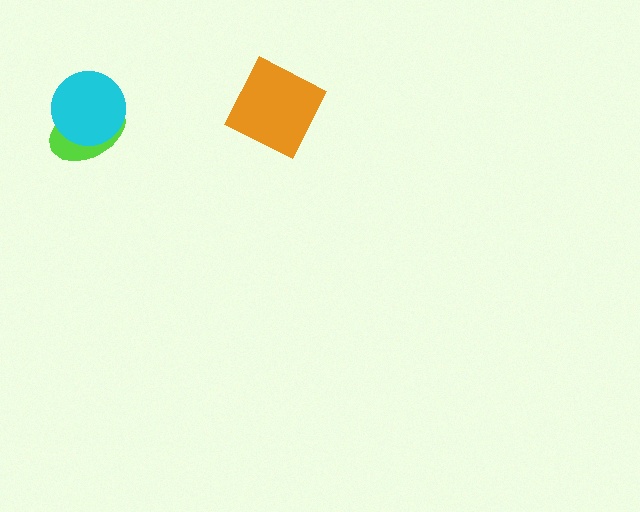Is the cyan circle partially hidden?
No, no other shape covers it.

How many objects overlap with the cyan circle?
1 object overlaps with the cyan circle.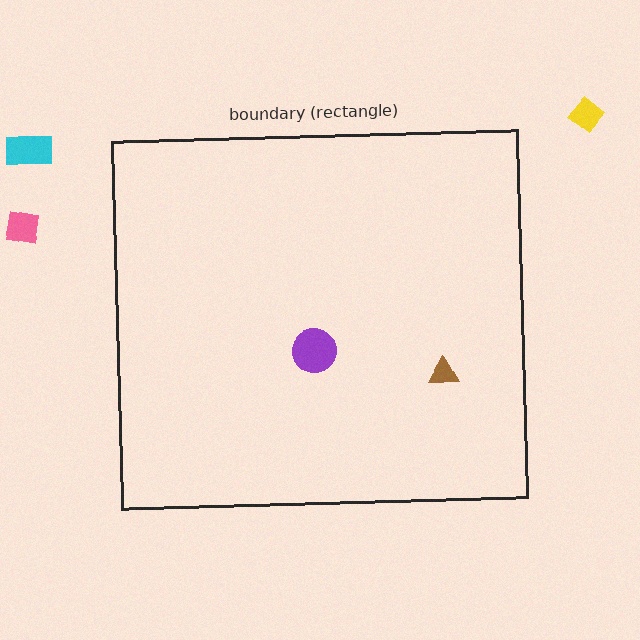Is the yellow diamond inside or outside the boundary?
Outside.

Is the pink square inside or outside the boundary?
Outside.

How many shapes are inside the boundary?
2 inside, 3 outside.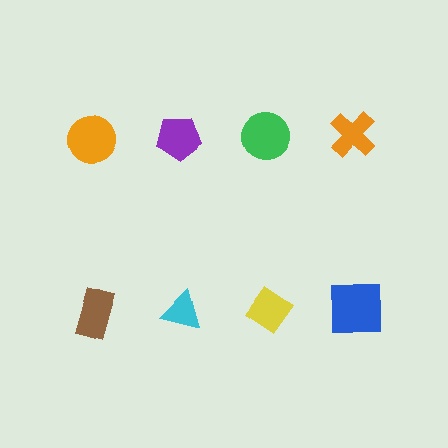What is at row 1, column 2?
A purple pentagon.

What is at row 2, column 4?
A blue square.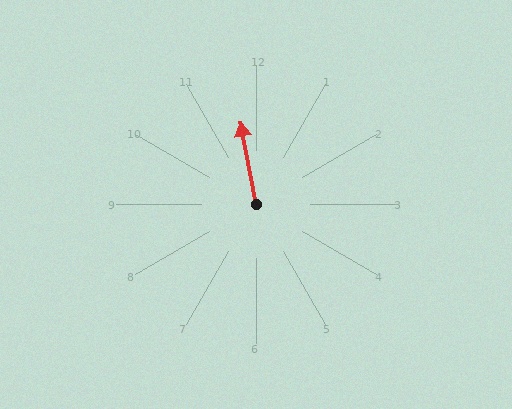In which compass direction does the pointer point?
North.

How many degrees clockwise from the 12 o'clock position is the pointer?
Approximately 349 degrees.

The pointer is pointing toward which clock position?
Roughly 12 o'clock.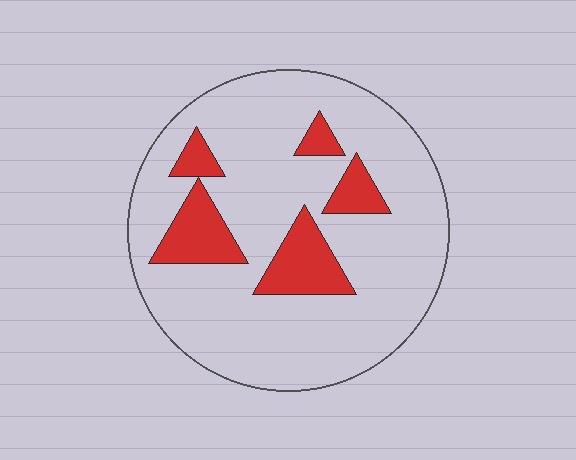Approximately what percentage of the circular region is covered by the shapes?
Approximately 15%.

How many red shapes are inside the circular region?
5.